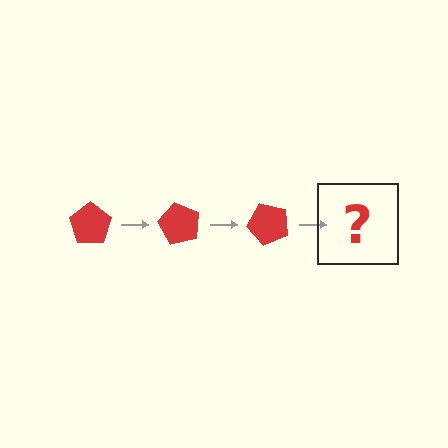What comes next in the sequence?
The next element should be a red pentagon rotated 180 degrees.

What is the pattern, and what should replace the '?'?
The pattern is that the pentagon rotates 60 degrees each step. The '?' should be a red pentagon rotated 180 degrees.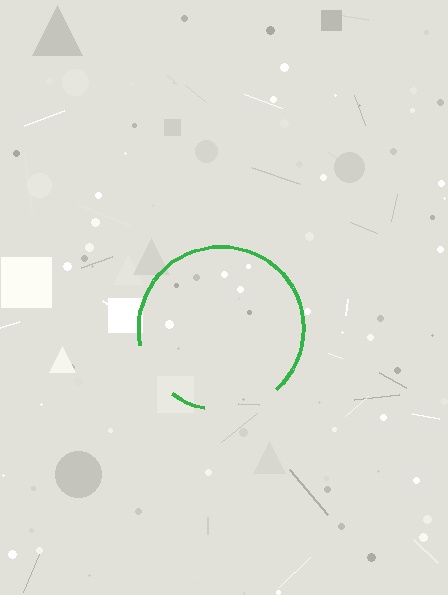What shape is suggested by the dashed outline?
The dashed outline suggests a circle.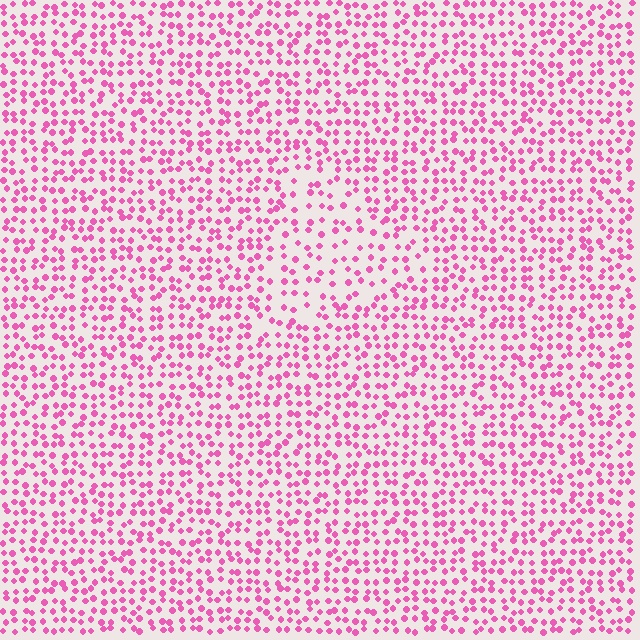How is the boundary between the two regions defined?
The boundary is defined by a change in element density (approximately 1.7x ratio). All elements are the same color, size, and shape.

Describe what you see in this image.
The image contains small pink elements arranged at two different densities. A triangle-shaped region is visible where the elements are less densely packed than the surrounding area.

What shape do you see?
I see a triangle.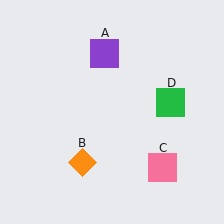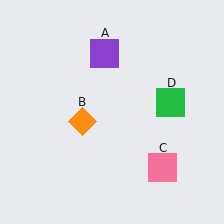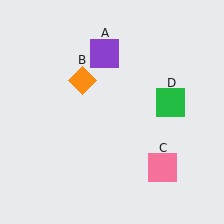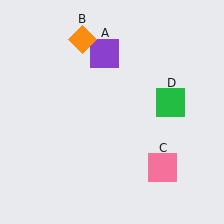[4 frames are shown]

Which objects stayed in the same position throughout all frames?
Purple square (object A) and pink square (object C) and green square (object D) remained stationary.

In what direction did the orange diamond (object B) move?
The orange diamond (object B) moved up.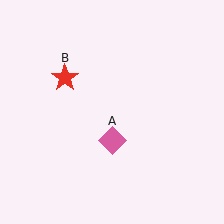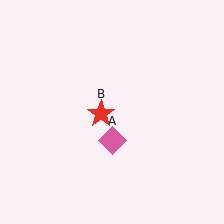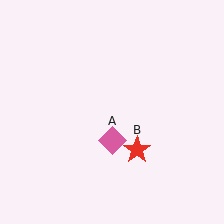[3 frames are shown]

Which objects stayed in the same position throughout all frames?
Pink diamond (object A) remained stationary.